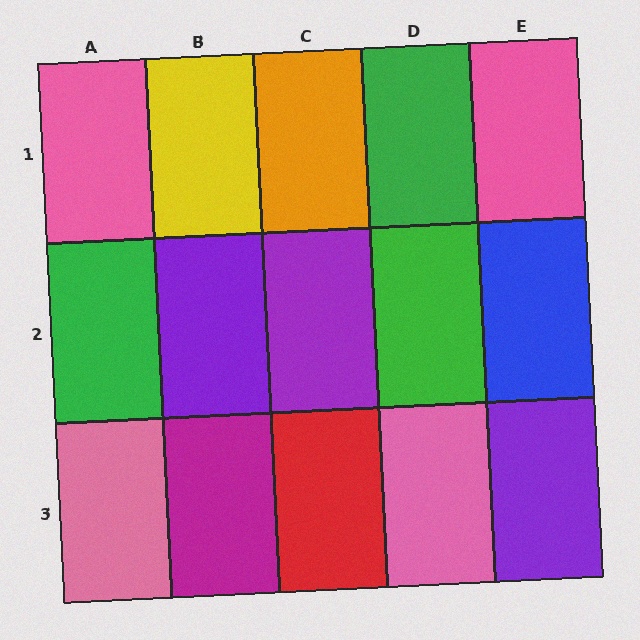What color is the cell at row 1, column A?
Pink.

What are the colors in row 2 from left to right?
Green, purple, purple, green, blue.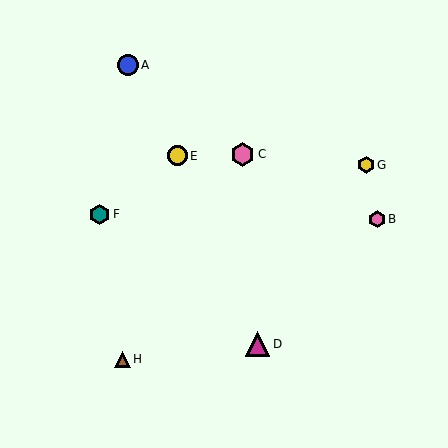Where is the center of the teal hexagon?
The center of the teal hexagon is at (100, 215).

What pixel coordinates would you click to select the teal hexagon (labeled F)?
Click at (100, 215) to select the teal hexagon F.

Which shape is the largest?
The magenta triangle (labeled D) is the largest.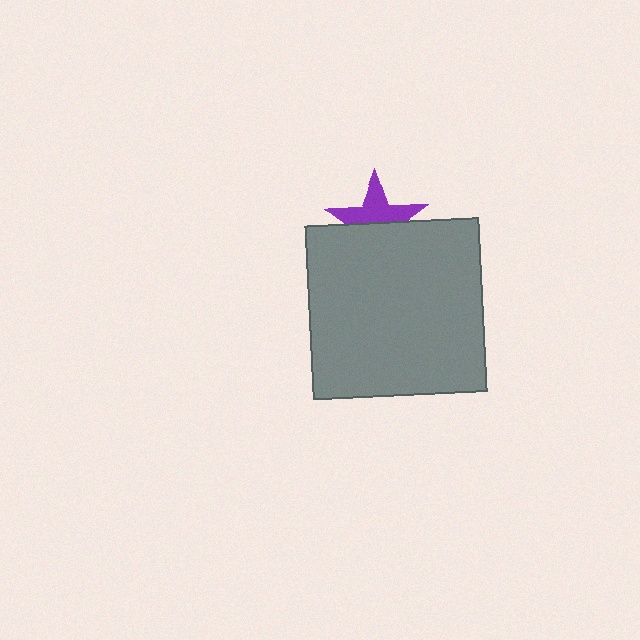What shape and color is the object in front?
The object in front is a gray square.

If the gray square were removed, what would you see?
You would see the complete purple star.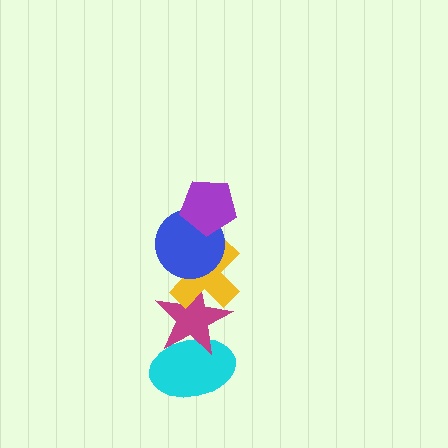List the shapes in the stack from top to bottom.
From top to bottom: the purple pentagon, the blue circle, the yellow cross, the magenta star, the cyan ellipse.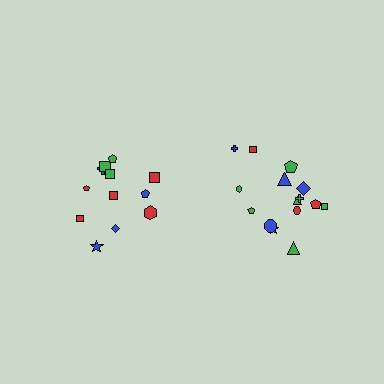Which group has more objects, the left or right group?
The right group.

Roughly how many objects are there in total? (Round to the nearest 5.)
Roughly 25 objects in total.